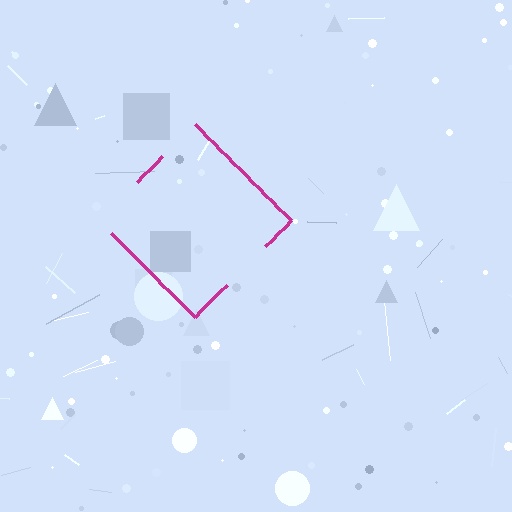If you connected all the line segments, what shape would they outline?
They would outline a diamond.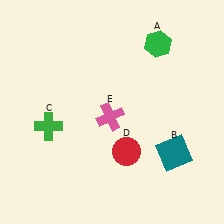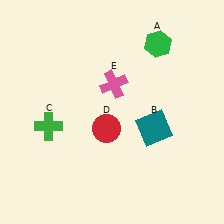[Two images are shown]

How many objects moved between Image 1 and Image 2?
3 objects moved between the two images.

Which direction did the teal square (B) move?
The teal square (B) moved up.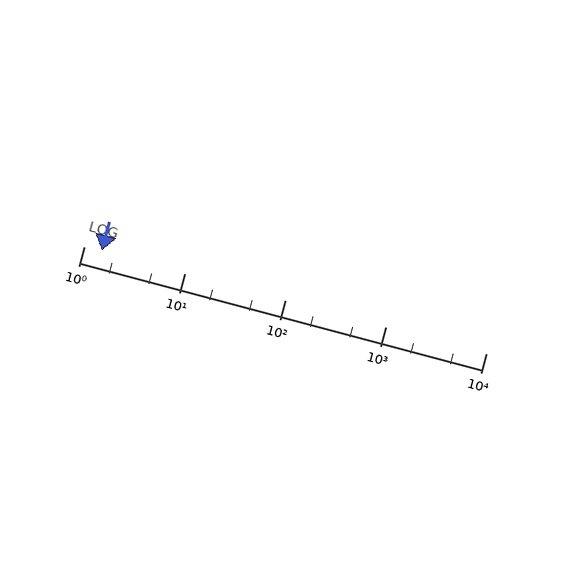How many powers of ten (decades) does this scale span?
The scale spans 4 decades, from 1 to 10000.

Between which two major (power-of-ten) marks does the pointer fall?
The pointer is between 1 and 10.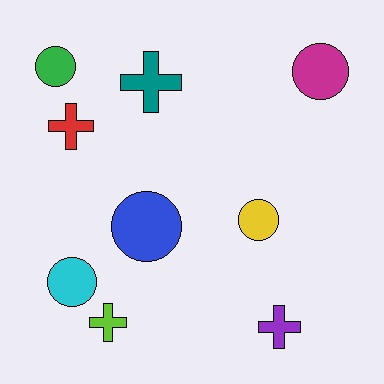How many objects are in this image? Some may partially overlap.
There are 9 objects.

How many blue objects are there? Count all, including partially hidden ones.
There is 1 blue object.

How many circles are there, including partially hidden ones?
There are 5 circles.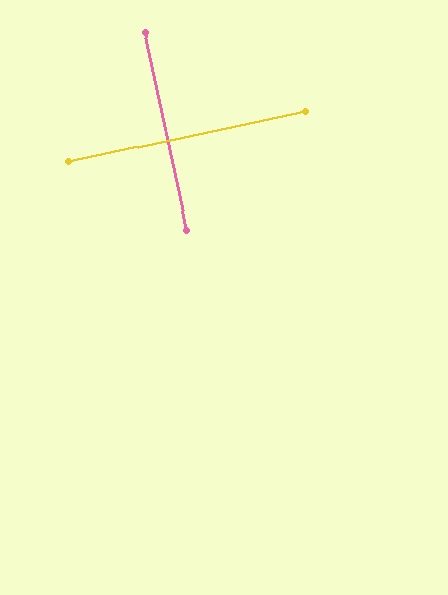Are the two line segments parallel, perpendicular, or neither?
Perpendicular — they meet at approximately 90°.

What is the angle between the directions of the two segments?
Approximately 90 degrees.